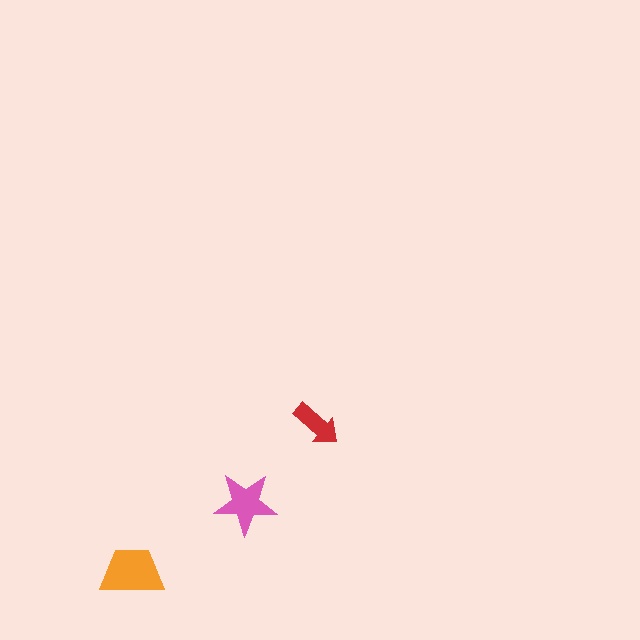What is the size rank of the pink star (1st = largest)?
2nd.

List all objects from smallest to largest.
The red arrow, the pink star, the orange trapezoid.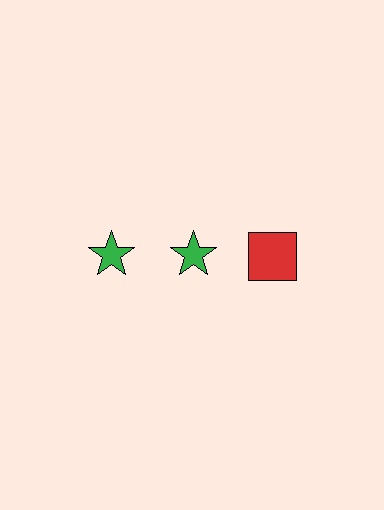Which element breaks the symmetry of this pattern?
The red square in the top row, center column breaks the symmetry. All other shapes are green stars.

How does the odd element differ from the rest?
It differs in both color (red instead of green) and shape (square instead of star).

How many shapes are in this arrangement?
There are 3 shapes arranged in a grid pattern.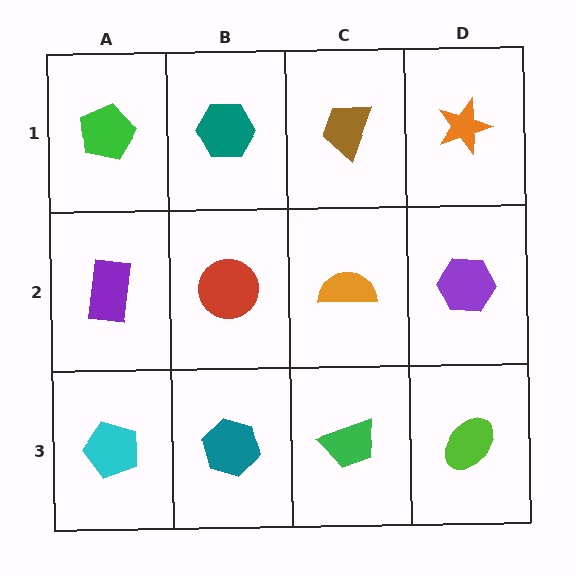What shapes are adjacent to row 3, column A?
A purple rectangle (row 2, column A), a teal hexagon (row 3, column B).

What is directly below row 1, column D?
A purple hexagon.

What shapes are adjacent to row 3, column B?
A red circle (row 2, column B), a cyan pentagon (row 3, column A), a green trapezoid (row 3, column C).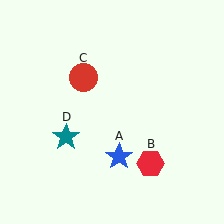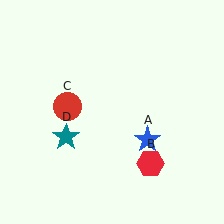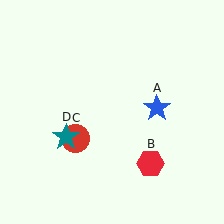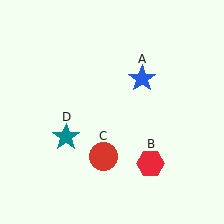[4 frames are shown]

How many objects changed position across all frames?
2 objects changed position: blue star (object A), red circle (object C).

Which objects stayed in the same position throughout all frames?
Red hexagon (object B) and teal star (object D) remained stationary.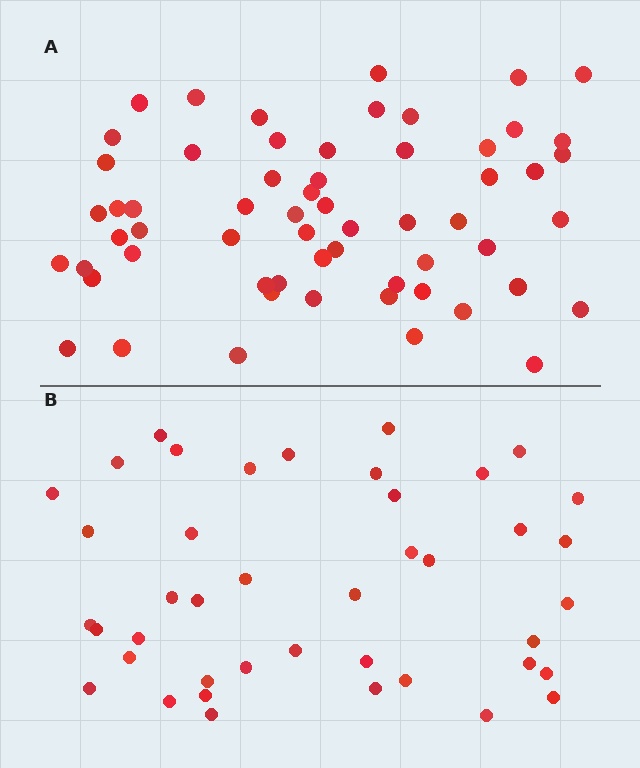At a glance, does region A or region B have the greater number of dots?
Region A (the top region) has more dots.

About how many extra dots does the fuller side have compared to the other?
Region A has approximately 20 more dots than region B.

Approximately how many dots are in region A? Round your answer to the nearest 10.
About 60 dots.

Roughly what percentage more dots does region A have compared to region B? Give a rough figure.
About 45% more.